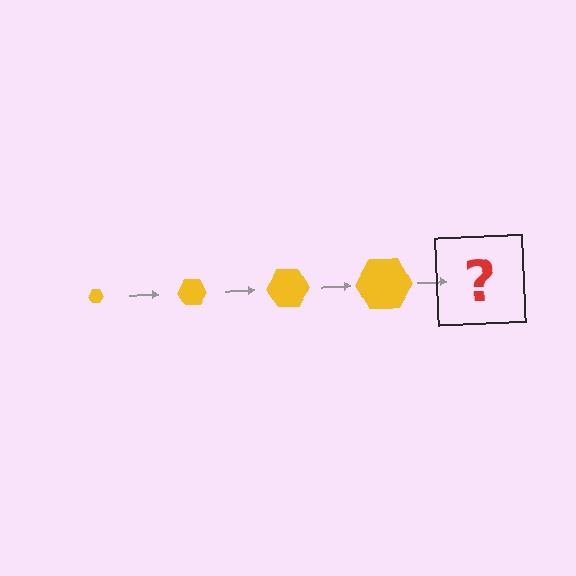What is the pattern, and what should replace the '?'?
The pattern is that the hexagon gets progressively larger each step. The '?' should be a yellow hexagon, larger than the previous one.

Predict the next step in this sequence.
The next step is a yellow hexagon, larger than the previous one.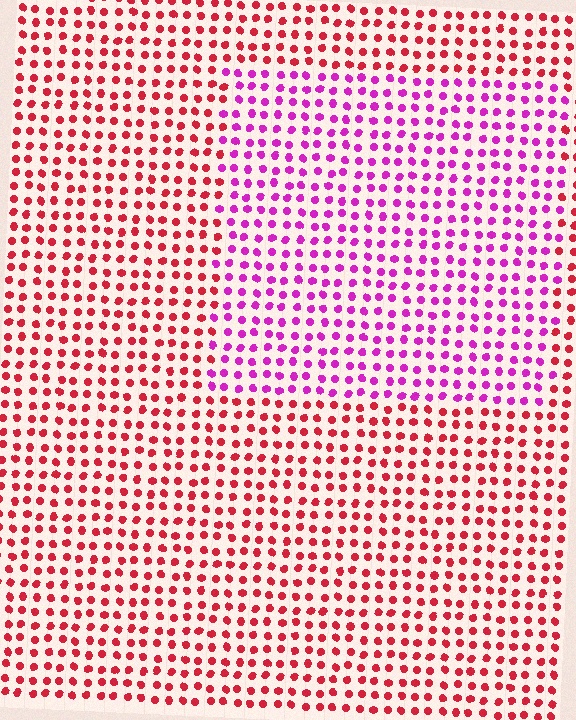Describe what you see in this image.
The image is filled with small red elements in a uniform arrangement. A rectangle-shaped region is visible where the elements are tinted to a slightly different hue, forming a subtle color boundary.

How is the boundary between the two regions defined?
The boundary is defined purely by a slight shift in hue (about 46 degrees). Spacing, size, and orientation are identical on both sides.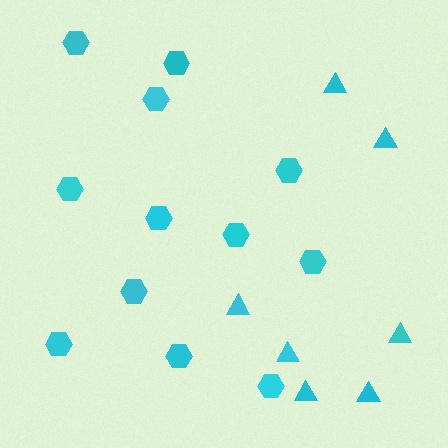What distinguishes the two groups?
There are 2 groups: one group of triangles (7) and one group of hexagons (12).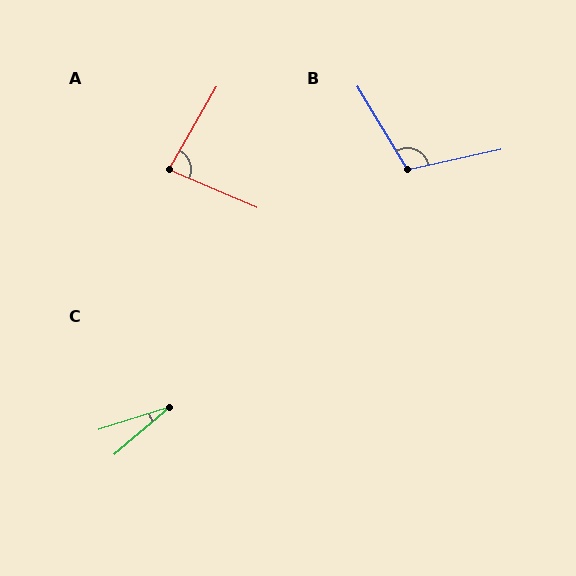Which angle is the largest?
B, at approximately 109 degrees.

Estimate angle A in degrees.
Approximately 84 degrees.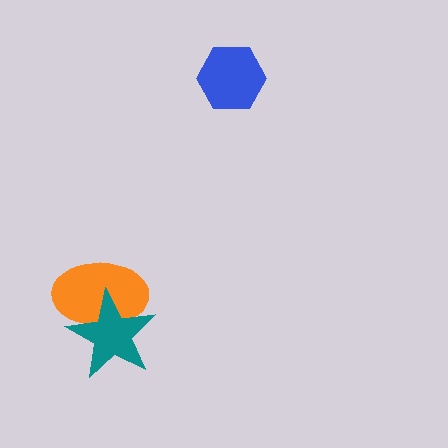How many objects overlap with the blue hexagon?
0 objects overlap with the blue hexagon.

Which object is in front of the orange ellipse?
The teal star is in front of the orange ellipse.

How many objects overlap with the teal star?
1 object overlaps with the teal star.